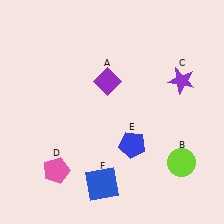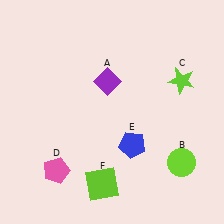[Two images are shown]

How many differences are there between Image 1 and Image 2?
There are 2 differences between the two images.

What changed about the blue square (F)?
In Image 1, F is blue. In Image 2, it changed to lime.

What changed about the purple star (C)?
In Image 1, C is purple. In Image 2, it changed to lime.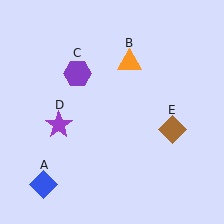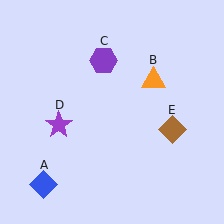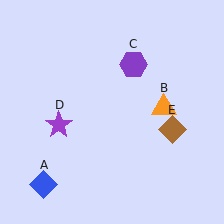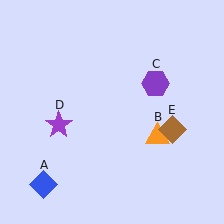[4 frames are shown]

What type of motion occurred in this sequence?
The orange triangle (object B), purple hexagon (object C) rotated clockwise around the center of the scene.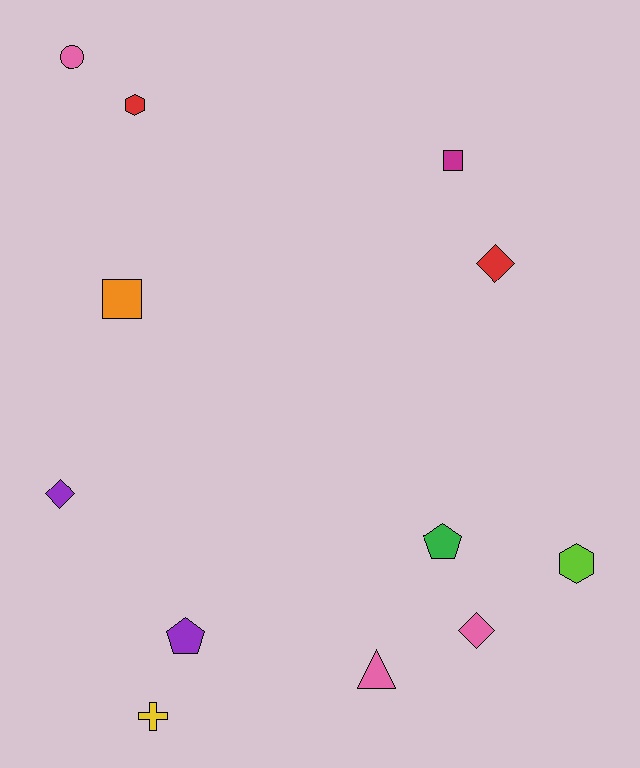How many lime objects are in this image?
There is 1 lime object.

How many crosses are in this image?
There is 1 cross.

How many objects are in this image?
There are 12 objects.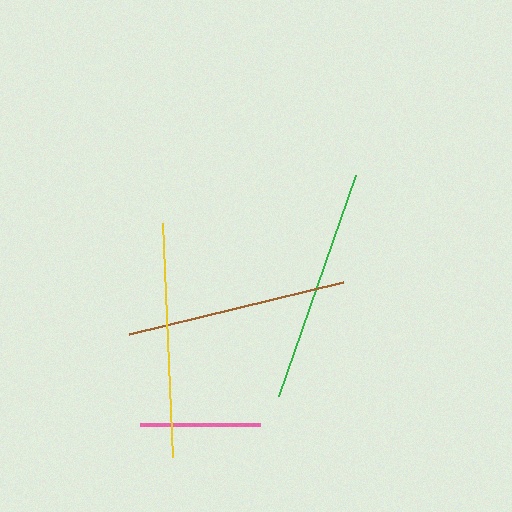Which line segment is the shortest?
The pink line is the shortest at approximately 121 pixels.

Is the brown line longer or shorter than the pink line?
The brown line is longer than the pink line.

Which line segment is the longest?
The yellow line is the longest at approximately 234 pixels.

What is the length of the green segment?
The green segment is approximately 234 pixels long.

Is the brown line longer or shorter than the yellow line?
The yellow line is longer than the brown line.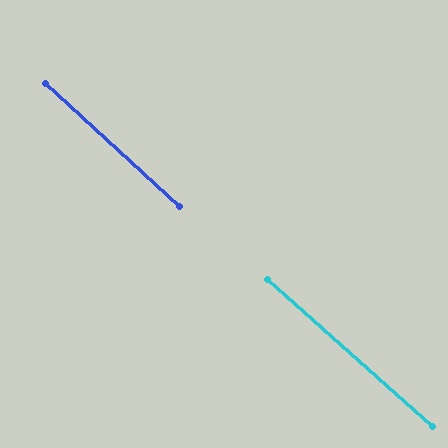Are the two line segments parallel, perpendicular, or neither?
Parallel — their directions differ by only 0.9°.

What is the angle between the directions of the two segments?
Approximately 1 degree.